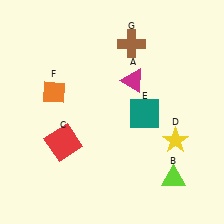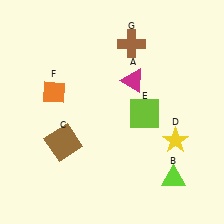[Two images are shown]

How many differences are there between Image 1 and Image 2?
There are 2 differences between the two images.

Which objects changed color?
C changed from red to brown. E changed from teal to lime.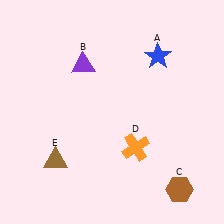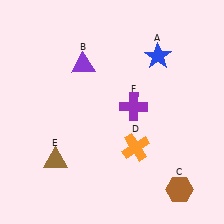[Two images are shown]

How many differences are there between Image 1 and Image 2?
There is 1 difference between the two images.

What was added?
A purple cross (F) was added in Image 2.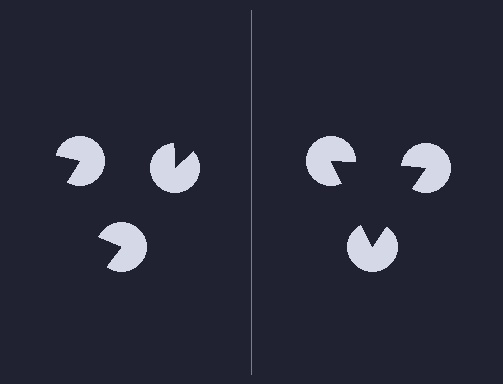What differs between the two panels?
The pac-man discs are positioned identically on both sides; only the wedge orientations differ. On the right they align to a triangle; on the left they are misaligned.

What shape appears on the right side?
An illusory triangle.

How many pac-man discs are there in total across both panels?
6 — 3 on each side.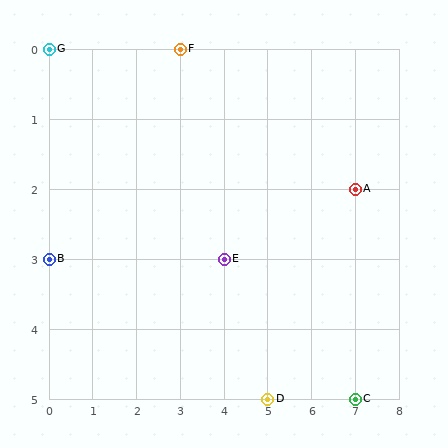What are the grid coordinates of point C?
Point C is at grid coordinates (7, 5).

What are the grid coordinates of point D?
Point D is at grid coordinates (5, 5).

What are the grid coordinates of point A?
Point A is at grid coordinates (7, 2).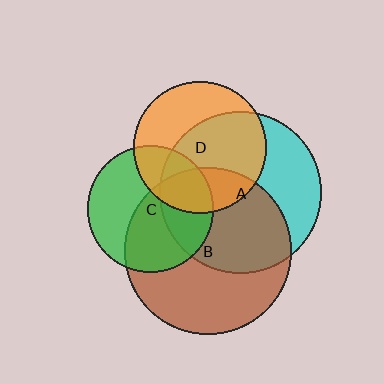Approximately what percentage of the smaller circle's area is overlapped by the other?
Approximately 50%.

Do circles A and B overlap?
Yes.